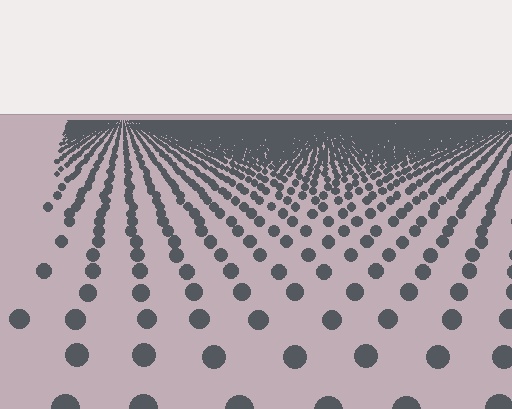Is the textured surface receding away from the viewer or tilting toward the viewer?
The surface is receding away from the viewer. Texture elements get smaller and denser toward the top.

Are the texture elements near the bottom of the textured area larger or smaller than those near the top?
Larger. Near the bottom, elements are closer to the viewer and appear at a bigger on-screen size.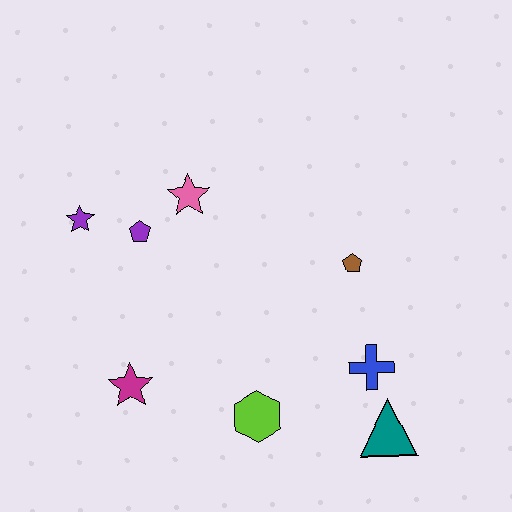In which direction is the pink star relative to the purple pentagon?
The pink star is to the right of the purple pentagon.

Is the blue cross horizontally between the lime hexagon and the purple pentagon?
No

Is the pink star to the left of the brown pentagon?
Yes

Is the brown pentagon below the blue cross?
No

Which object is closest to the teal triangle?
The blue cross is closest to the teal triangle.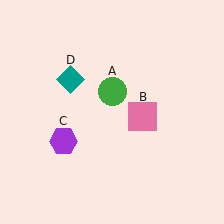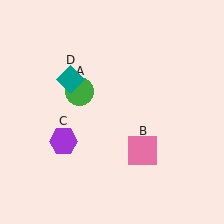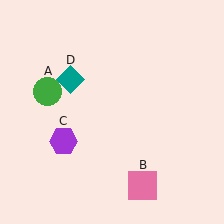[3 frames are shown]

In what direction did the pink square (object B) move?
The pink square (object B) moved down.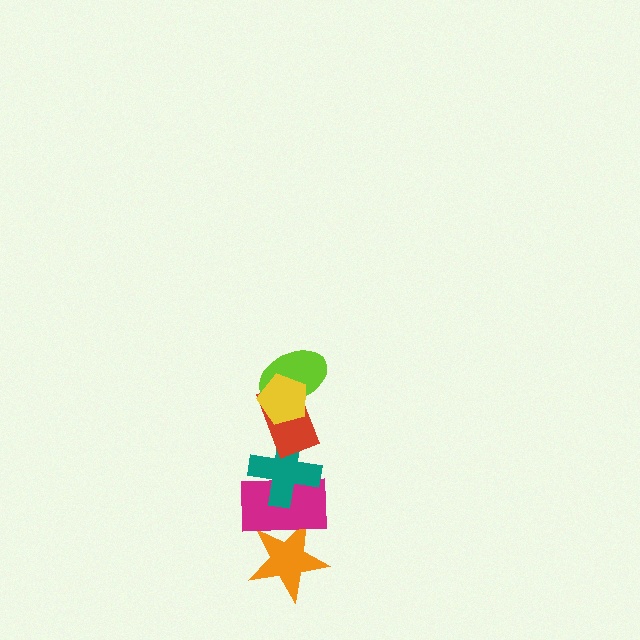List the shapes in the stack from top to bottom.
From top to bottom: the yellow pentagon, the lime ellipse, the red rectangle, the teal cross, the magenta rectangle, the orange star.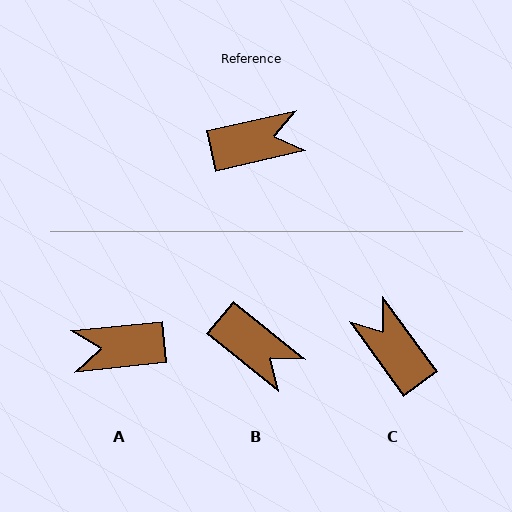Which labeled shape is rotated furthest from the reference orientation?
A, about 173 degrees away.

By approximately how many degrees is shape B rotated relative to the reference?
Approximately 52 degrees clockwise.